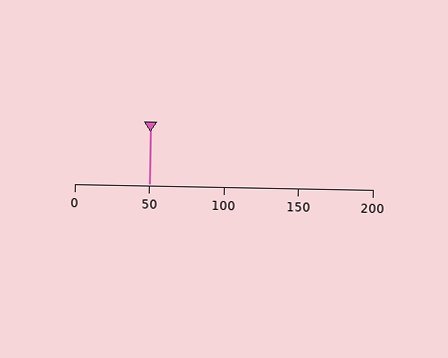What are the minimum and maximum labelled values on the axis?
The axis runs from 0 to 200.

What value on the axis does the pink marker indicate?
The marker indicates approximately 50.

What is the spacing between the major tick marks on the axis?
The major ticks are spaced 50 apart.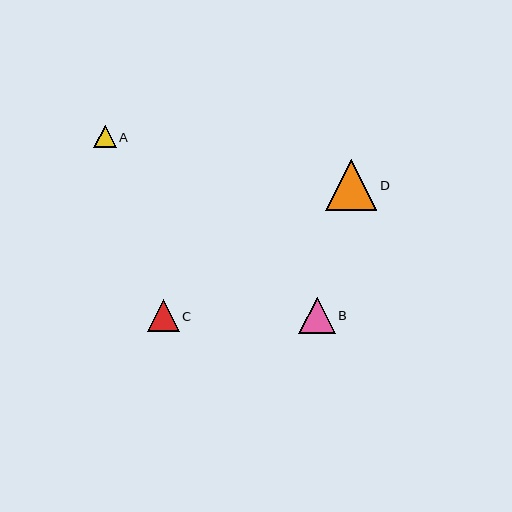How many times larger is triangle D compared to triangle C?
Triangle D is approximately 1.6 times the size of triangle C.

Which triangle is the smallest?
Triangle A is the smallest with a size of approximately 23 pixels.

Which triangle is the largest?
Triangle D is the largest with a size of approximately 51 pixels.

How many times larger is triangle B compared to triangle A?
Triangle B is approximately 1.6 times the size of triangle A.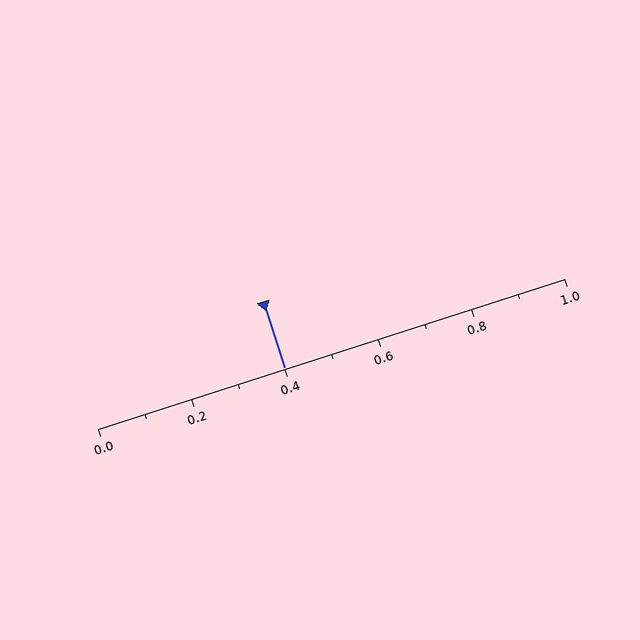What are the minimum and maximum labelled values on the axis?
The axis runs from 0.0 to 1.0.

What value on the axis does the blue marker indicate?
The marker indicates approximately 0.4.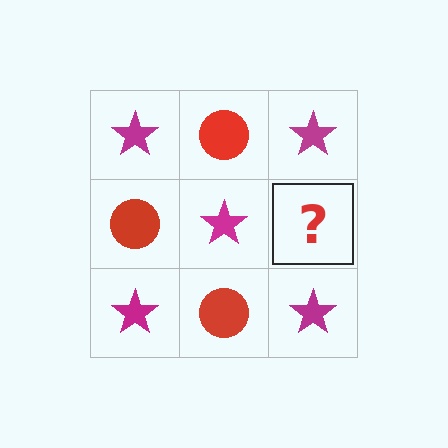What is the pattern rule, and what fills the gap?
The rule is that it alternates magenta star and red circle in a checkerboard pattern. The gap should be filled with a red circle.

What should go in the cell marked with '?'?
The missing cell should contain a red circle.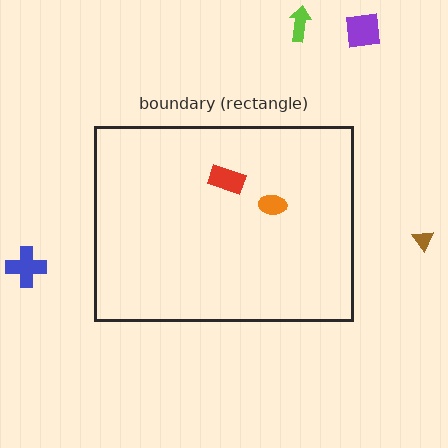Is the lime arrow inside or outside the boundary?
Outside.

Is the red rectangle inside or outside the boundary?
Inside.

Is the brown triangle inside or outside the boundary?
Outside.